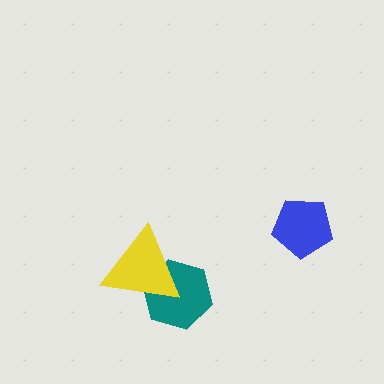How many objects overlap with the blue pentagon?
0 objects overlap with the blue pentagon.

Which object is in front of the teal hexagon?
The yellow triangle is in front of the teal hexagon.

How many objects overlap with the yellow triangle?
1 object overlaps with the yellow triangle.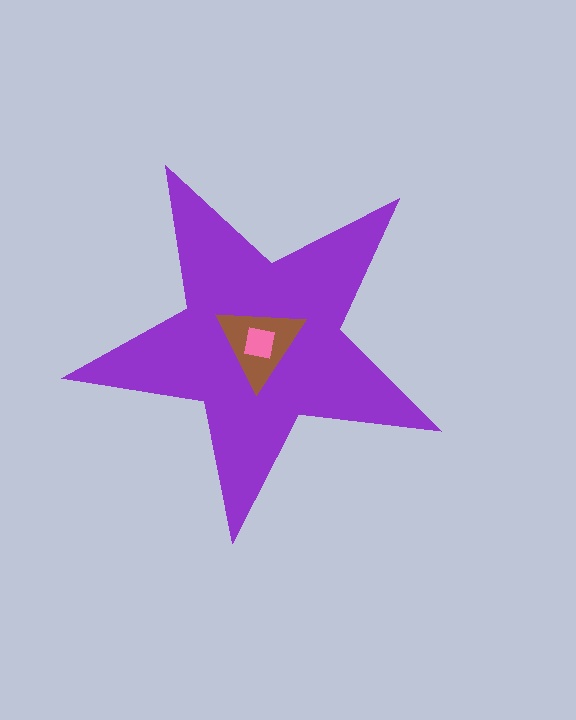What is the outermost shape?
The purple star.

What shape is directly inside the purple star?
The brown triangle.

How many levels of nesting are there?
3.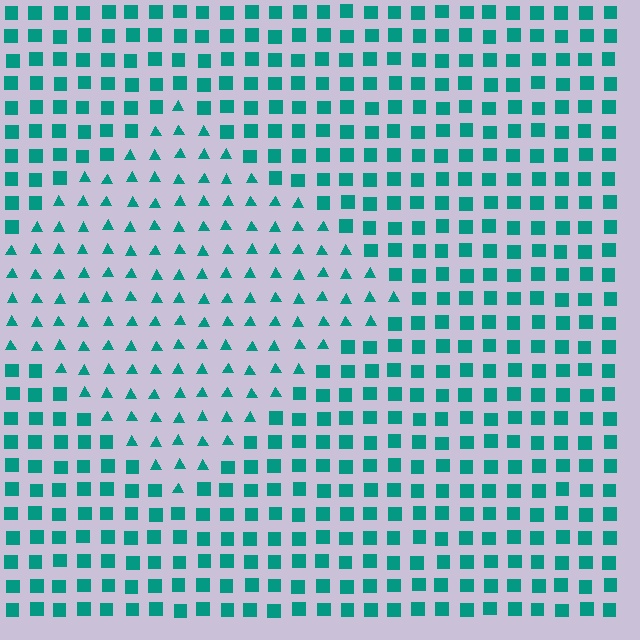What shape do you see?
I see a diamond.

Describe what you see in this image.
The image is filled with small teal elements arranged in a uniform grid. A diamond-shaped region contains triangles, while the surrounding area contains squares. The boundary is defined purely by the change in element shape.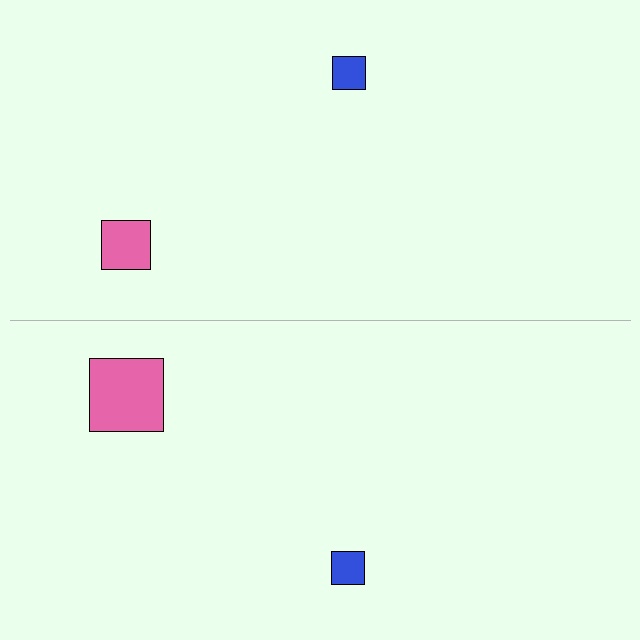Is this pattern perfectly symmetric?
No, the pattern is not perfectly symmetric. The pink square on the bottom side has a different size than its mirror counterpart.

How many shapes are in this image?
There are 4 shapes in this image.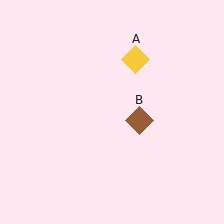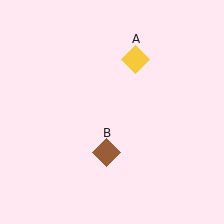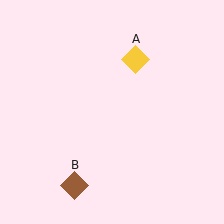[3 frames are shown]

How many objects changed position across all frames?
1 object changed position: brown diamond (object B).